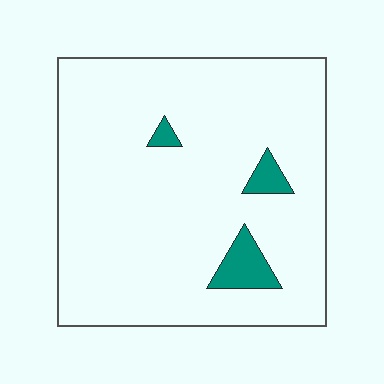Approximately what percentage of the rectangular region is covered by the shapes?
Approximately 5%.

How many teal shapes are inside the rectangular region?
3.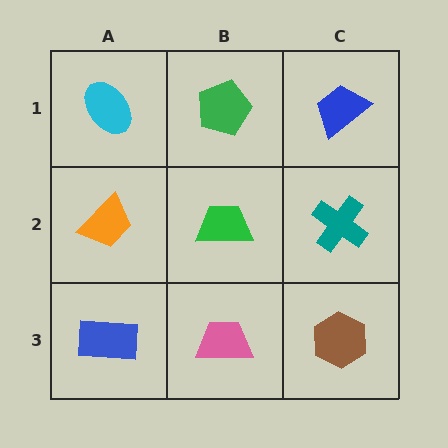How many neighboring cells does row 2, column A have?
3.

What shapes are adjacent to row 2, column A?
A cyan ellipse (row 1, column A), a blue rectangle (row 3, column A), a green trapezoid (row 2, column B).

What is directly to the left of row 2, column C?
A green trapezoid.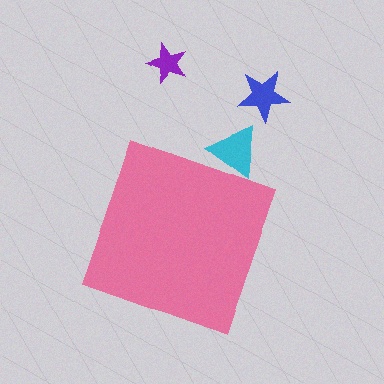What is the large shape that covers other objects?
A pink diamond.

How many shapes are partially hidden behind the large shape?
1 shape is partially hidden.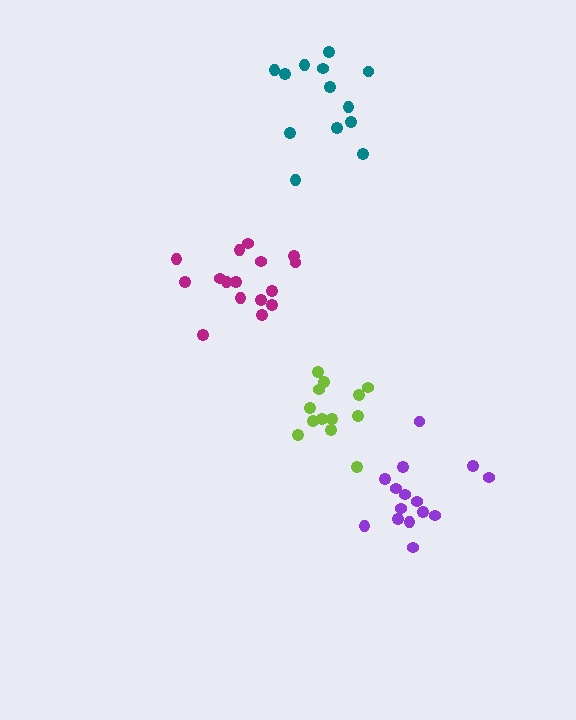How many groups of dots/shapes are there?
There are 4 groups.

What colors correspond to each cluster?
The clusters are colored: purple, teal, lime, magenta.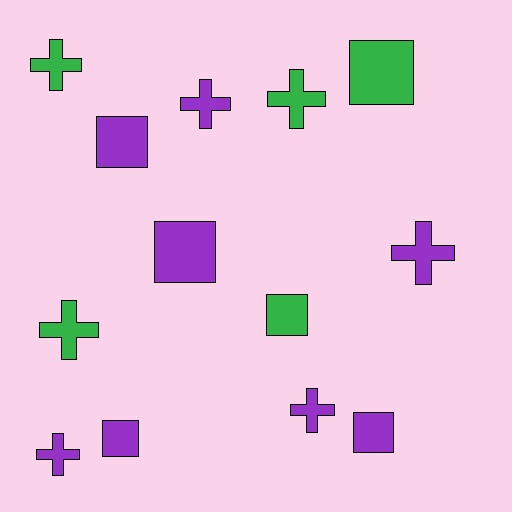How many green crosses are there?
There are 3 green crosses.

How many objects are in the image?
There are 13 objects.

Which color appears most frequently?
Purple, with 8 objects.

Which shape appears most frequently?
Cross, with 7 objects.